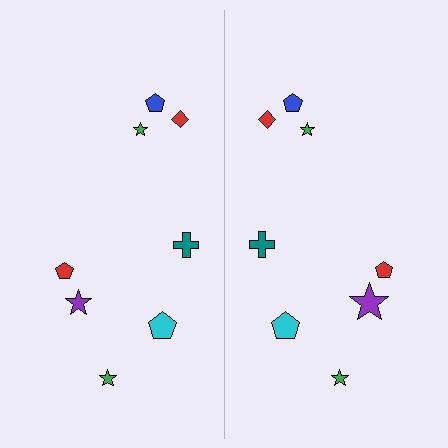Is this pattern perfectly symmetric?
No, the pattern is not perfectly symmetric. The purple star on the right side has a different size than its mirror counterpart.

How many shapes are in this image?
There are 16 shapes in this image.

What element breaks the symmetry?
The purple star on the right side has a different size than its mirror counterpart.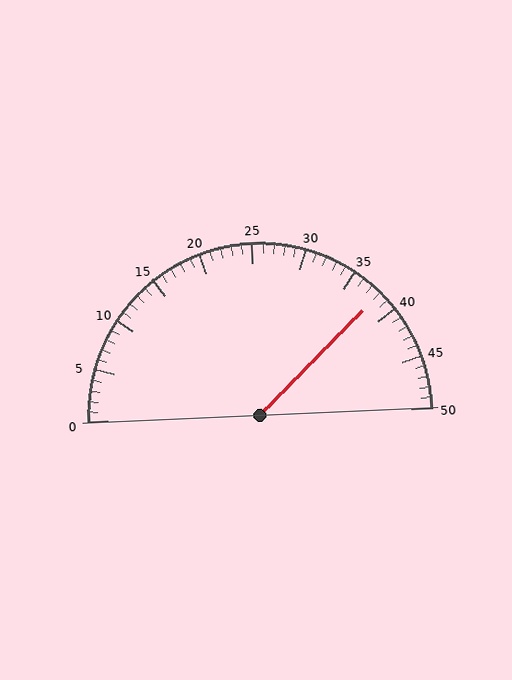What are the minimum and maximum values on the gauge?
The gauge ranges from 0 to 50.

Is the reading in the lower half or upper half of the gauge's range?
The reading is in the upper half of the range (0 to 50).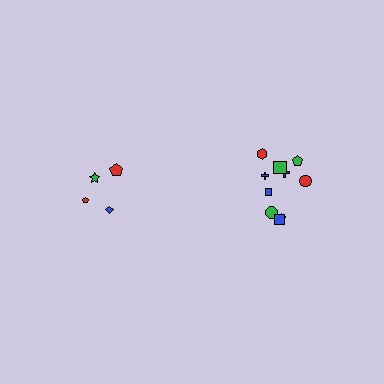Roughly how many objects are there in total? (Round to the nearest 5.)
Roughly 15 objects in total.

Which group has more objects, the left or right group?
The right group.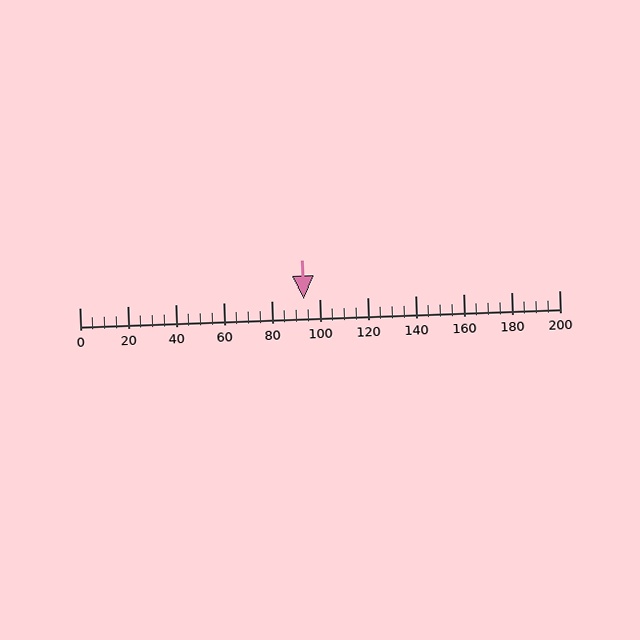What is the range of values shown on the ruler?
The ruler shows values from 0 to 200.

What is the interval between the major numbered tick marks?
The major tick marks are spaced 20 units apart.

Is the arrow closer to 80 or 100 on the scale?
The arrow is closer to 100.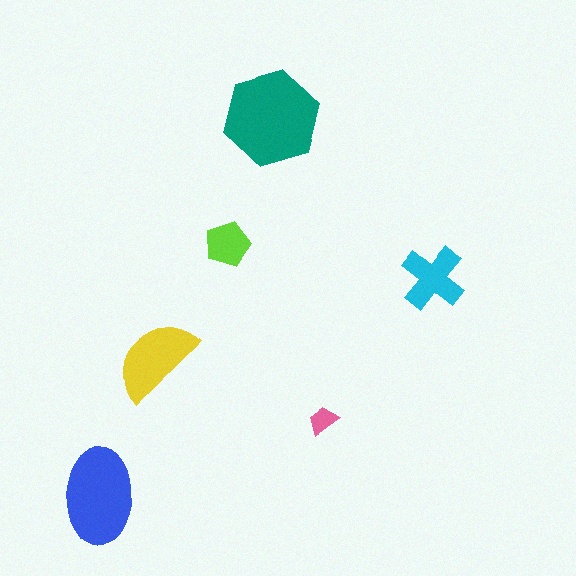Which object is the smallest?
The pink trapezoid.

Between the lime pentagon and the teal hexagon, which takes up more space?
The teal hexagon.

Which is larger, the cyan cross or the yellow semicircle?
The yellow semicircle.